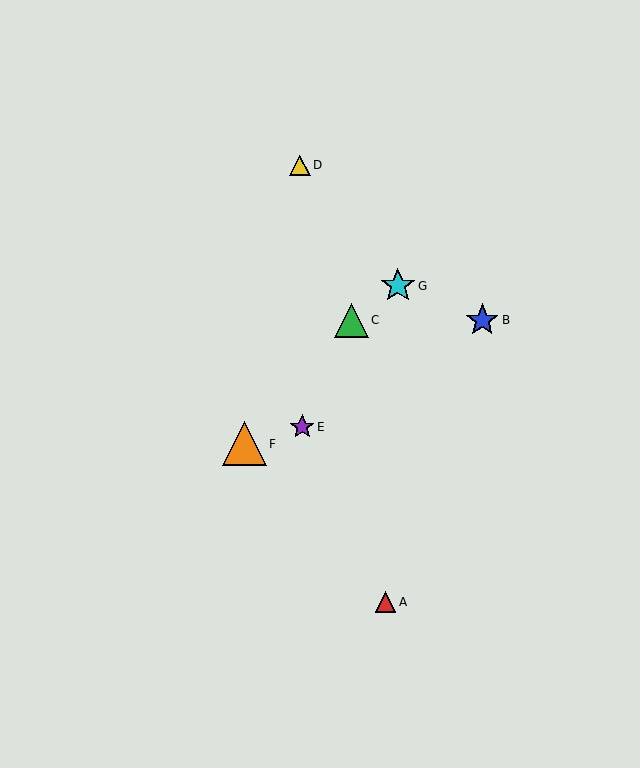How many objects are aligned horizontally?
2 objects (B, C) are aligned horizontally.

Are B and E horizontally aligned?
No, B is at y≈320 and E is at y≈427.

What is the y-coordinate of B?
Object B is at y≈320.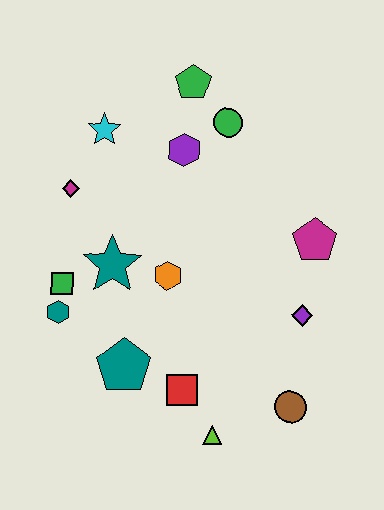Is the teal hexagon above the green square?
No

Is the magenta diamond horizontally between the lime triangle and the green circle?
No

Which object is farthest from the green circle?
The lime triangle is farthest from the green circle.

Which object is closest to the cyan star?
The magenta diamond is closest to the cyan star.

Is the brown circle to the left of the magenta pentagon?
Yes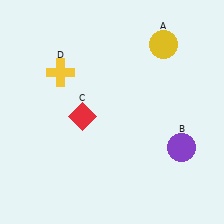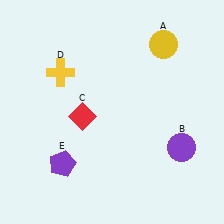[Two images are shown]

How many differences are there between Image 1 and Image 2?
There is 1 difference between the two images.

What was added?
A purple pentagon (E) was added in Image 2.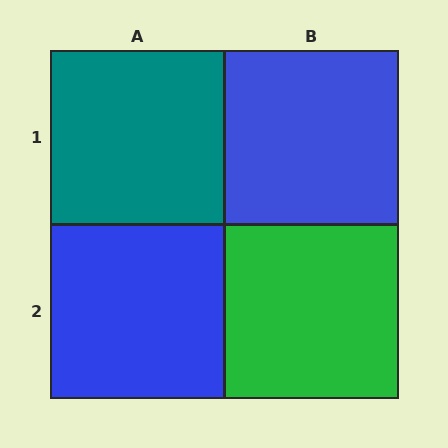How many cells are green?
1 cell is green.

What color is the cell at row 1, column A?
Teal.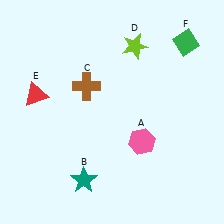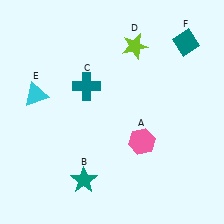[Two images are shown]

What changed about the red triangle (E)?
In Image 1, E is red. In Image 2, it changed to cyan.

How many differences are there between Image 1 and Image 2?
There are 3 differences between the two images.